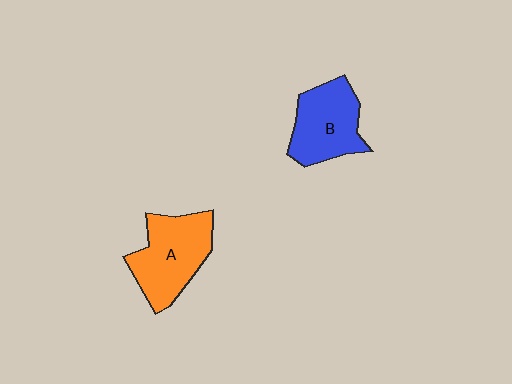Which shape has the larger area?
Shape A (orange).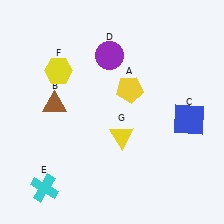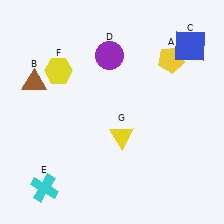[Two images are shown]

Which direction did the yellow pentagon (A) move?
The yellow pentagon (A) moved right.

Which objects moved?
The objects that moved are: the yellow pentagon (A), the brown triangle (B), the blue square (C).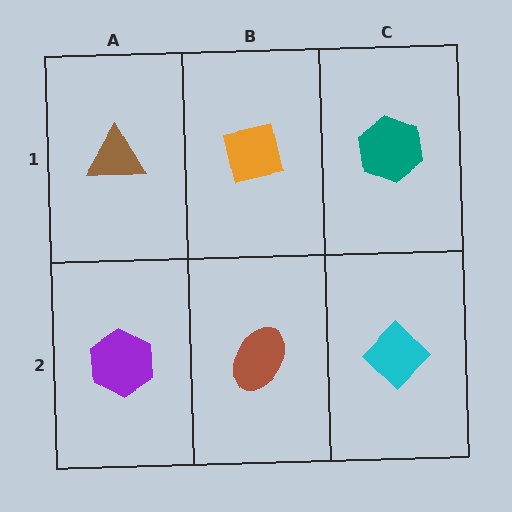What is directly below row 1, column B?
A brown ellipse.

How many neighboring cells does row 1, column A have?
2.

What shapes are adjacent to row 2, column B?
An orange square (row 1, column B), a purple hexagon (row 2, column A), a cyan diamond (row 2, column C).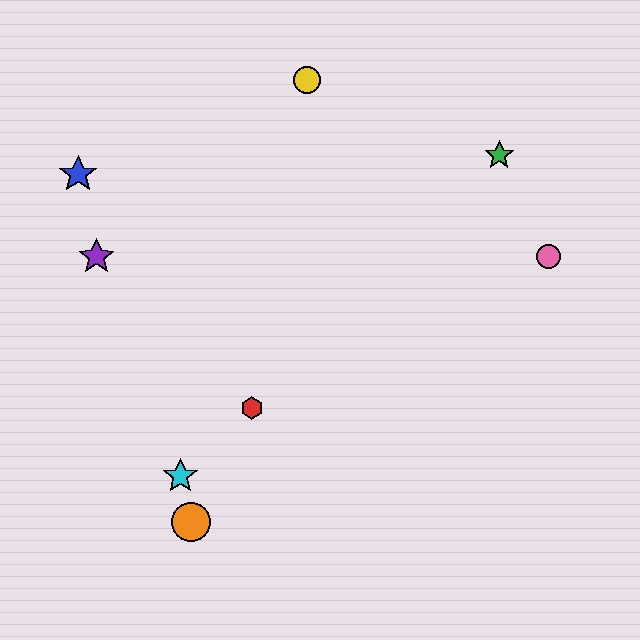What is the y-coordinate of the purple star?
The purple star is at y≈257.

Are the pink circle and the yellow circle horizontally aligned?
No, the pink circle is at y≈257 and the yellow circle is at y≈80.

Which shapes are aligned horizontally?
The purple star, the pink circle are aligned horizontally.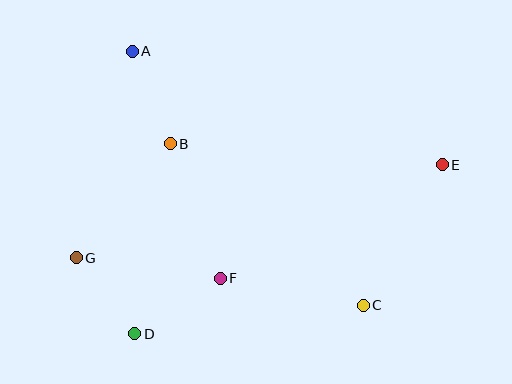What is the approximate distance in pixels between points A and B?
The distance between A and B is approximately 100 pixels.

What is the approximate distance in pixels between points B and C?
The distance between B and C is approximately 252 pixels.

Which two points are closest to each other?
Points D and G are closest to each other.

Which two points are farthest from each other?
Points E and G are farthest from each other.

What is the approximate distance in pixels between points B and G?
The distance between B and G is approximately 148 pixels.